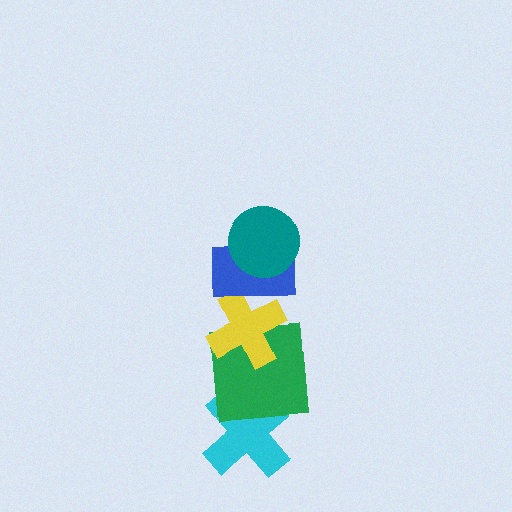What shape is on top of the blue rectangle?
The teal circle is on top of the blue rectangle.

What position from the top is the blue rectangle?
The blue rectangle is 2nd from the top.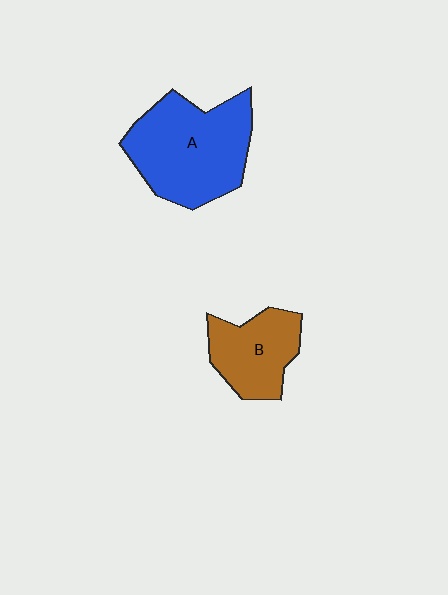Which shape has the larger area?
Shape A (blue).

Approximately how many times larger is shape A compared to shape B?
Approximately 1.7 times.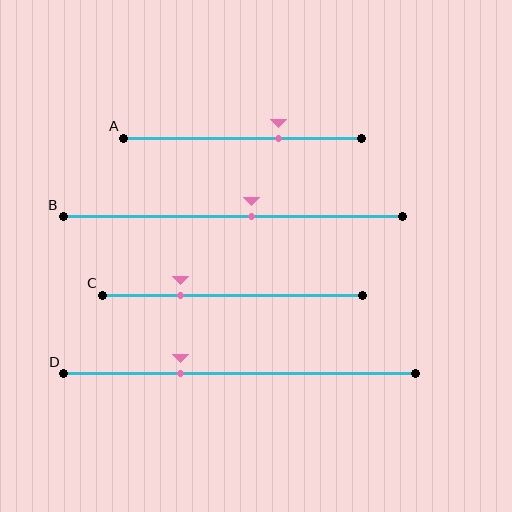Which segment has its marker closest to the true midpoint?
Segment B has its marker closest to the true midpoint.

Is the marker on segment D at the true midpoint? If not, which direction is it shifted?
No, the marker on segment D is shifted to the left by about 17% of the segment length.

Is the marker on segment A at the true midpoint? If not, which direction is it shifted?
No, the marker on segment A is shifted to the right by about 15% of the segment length.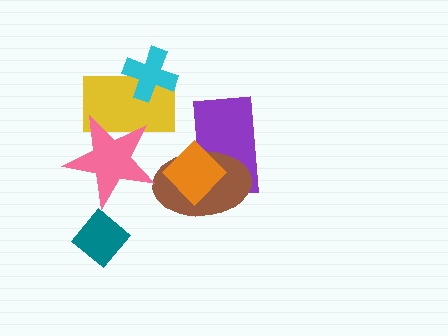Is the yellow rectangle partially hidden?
Yes, it is partially covered by another shape.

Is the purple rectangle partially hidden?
Yes, it is partially covered by another shape.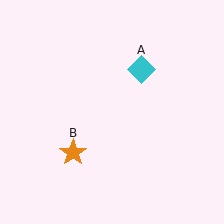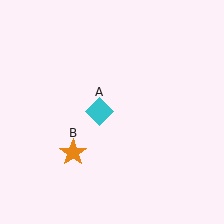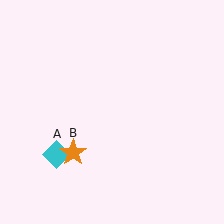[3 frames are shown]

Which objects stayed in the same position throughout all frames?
Orange star (object B) remained stationary.